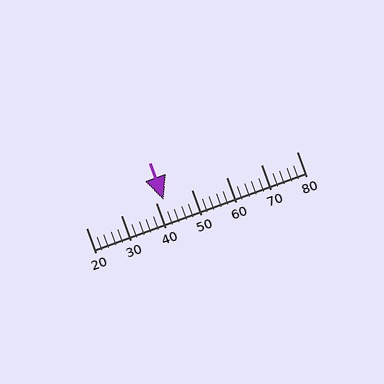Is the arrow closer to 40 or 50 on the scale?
The arrow is closer to 40.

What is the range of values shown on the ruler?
The ruler shows values from 20 to 80.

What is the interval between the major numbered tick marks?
The major tick marks are spaced 10 units apart.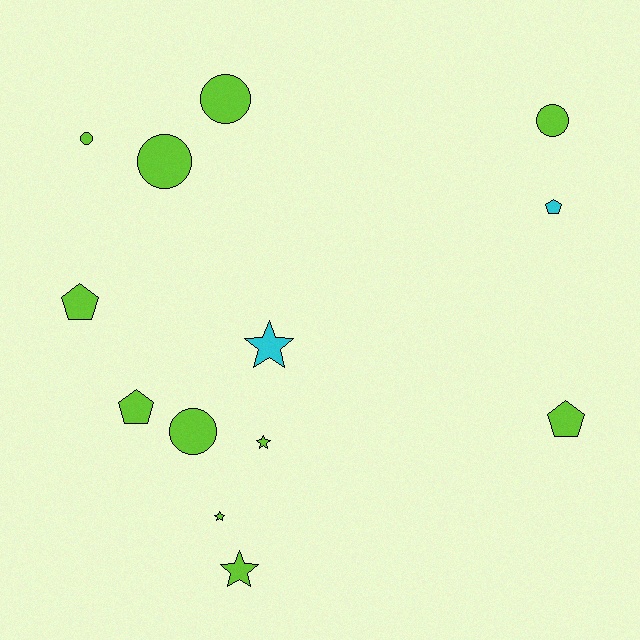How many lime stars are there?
There are 3 lime stars.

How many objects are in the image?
There are 13 objects.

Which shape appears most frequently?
Circle, with 5 objects.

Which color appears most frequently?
Lime, with 11 objects.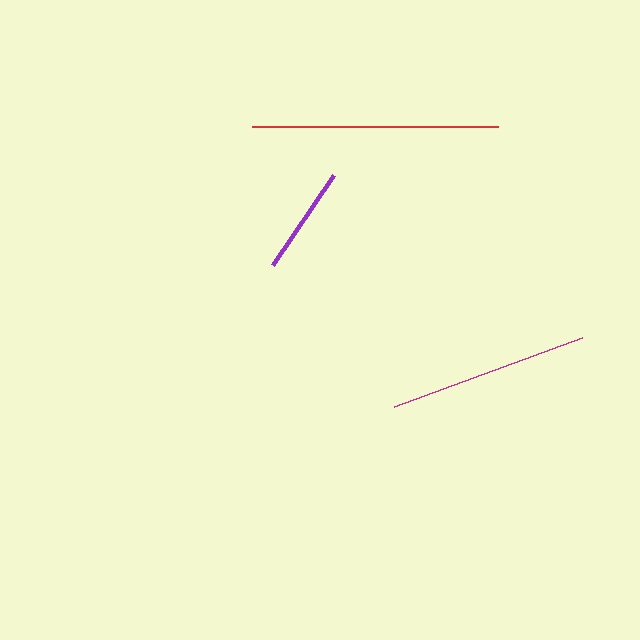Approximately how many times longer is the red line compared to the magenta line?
The red line is approximately 1.2 times the length of the magenta line.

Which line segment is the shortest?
The purple line is the shortest at approximately 109 pixels.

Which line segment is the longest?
The red line is the longest at approximately 246 pixels.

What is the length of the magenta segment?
The magenta segment is approximately 200 pixels long.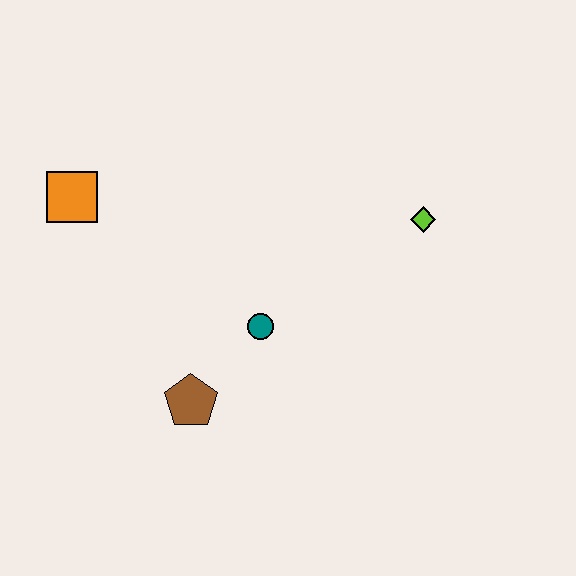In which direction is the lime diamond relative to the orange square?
The lime diamond is to the right of the orange square.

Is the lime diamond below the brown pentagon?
No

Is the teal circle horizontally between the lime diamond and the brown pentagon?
Yes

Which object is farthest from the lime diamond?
The orange square is farthest from the lime diamond.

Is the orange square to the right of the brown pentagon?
No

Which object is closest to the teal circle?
The brown pentagon is closest to the teal circle.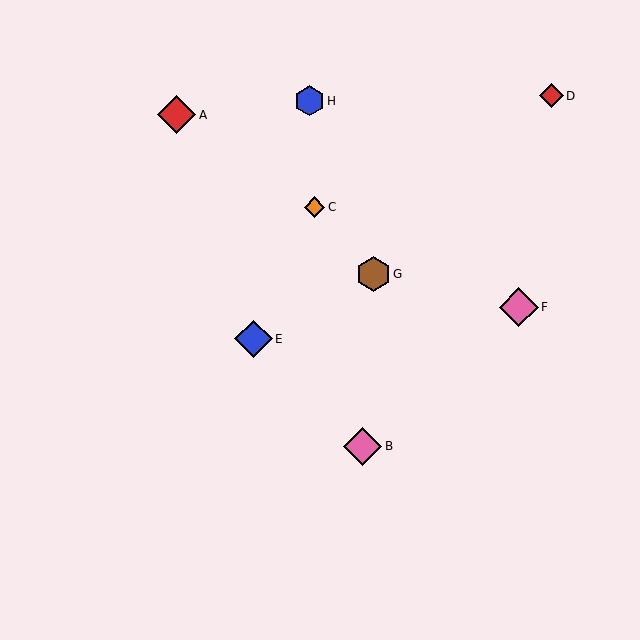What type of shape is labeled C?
Shape C is an orange diamond.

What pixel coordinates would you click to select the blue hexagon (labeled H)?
Click at (309, 101) to select the blue hexagon H.